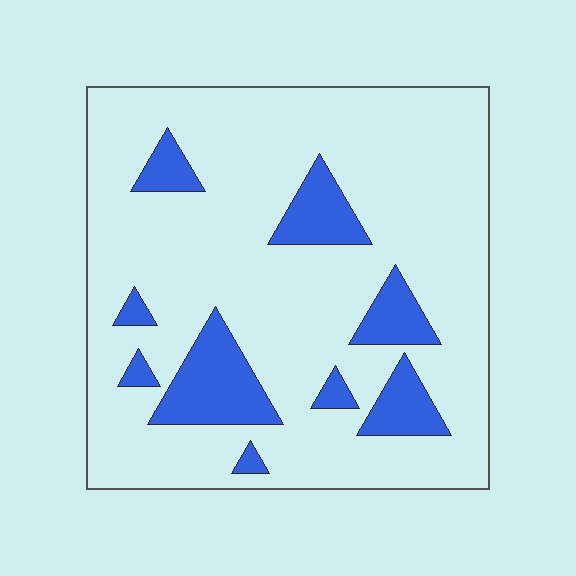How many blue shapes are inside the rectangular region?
9.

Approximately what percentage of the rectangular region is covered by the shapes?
Approximately 15%.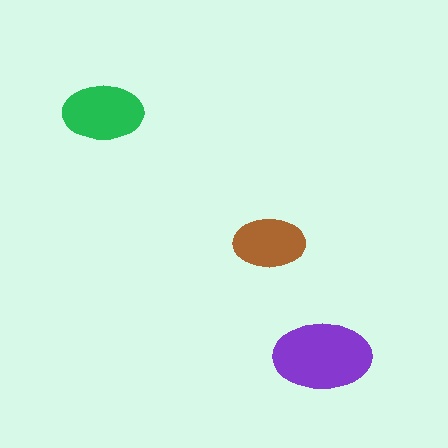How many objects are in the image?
There are 3 objects in the image.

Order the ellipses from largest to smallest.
the purple one, the green one, the brown one.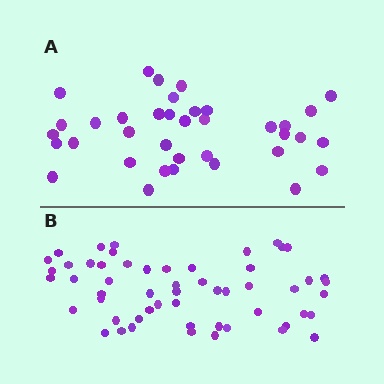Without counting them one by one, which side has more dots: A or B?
Region B (the bottom region) has more dots.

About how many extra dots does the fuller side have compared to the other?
Region B has approximately 20 more dots than region A.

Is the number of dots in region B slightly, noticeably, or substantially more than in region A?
Region B has substantially more. The ratio is roughly 1.5 to 1.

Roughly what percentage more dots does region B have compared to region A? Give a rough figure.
About 50% more.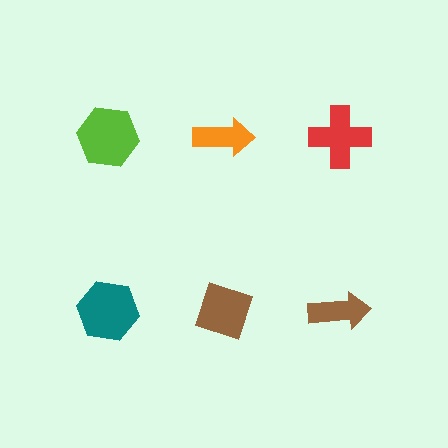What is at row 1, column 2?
An orange arrow.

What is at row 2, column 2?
A brown diamond.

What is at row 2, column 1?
A teal hexagon.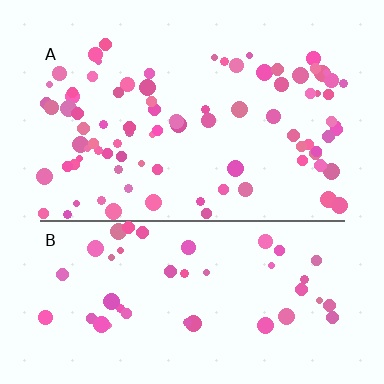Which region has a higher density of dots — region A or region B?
A (the top).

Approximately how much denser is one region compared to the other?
Approximately 1.9× — region A over region B.